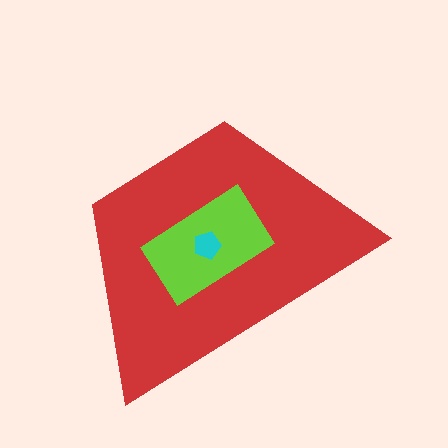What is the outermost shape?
The red trapezoid.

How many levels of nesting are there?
3.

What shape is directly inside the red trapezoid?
The lime rectangle.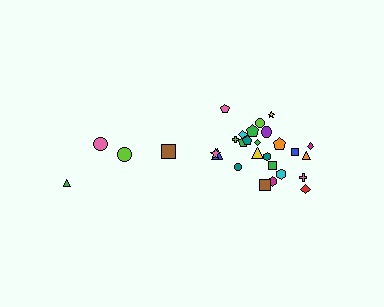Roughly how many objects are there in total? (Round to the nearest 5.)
Roughly 30 objects in total.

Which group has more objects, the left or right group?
The right group.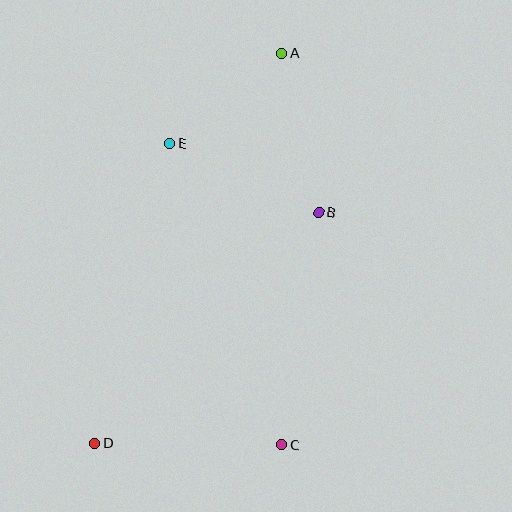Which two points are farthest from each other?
Points A and D are farthest from each other.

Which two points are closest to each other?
Points A and E are closest to each other.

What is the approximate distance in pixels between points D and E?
The distance between D and E is approximately 309 pixels.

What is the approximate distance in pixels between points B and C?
The distance between B and C is approximately 235 pixels.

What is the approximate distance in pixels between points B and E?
The distance between B and E is approximately 164 pixels.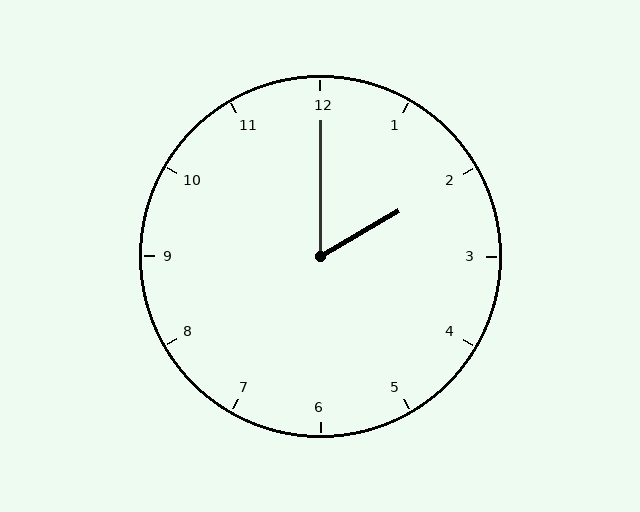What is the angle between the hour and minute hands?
Approximately 60 degrees.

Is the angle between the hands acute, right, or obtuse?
It is acute.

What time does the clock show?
2:00.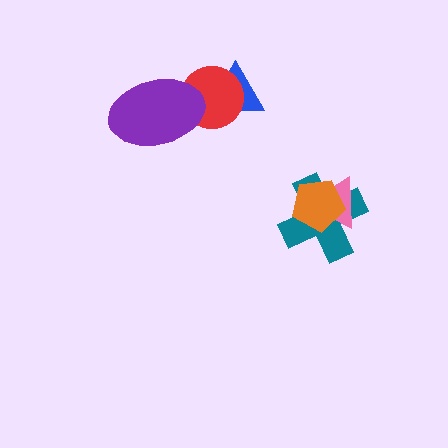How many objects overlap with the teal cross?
2 objects overlap with the teal cross.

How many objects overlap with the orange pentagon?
2 objects overlap with the orange pentagon.